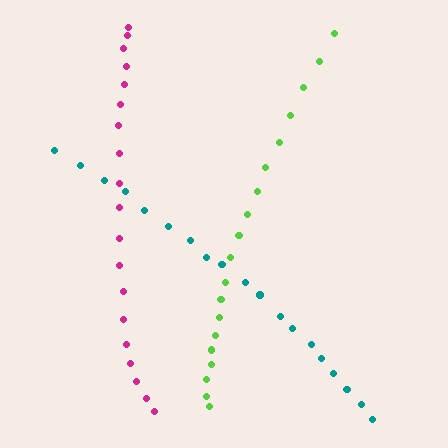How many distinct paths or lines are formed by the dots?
There are 3 distinct paths.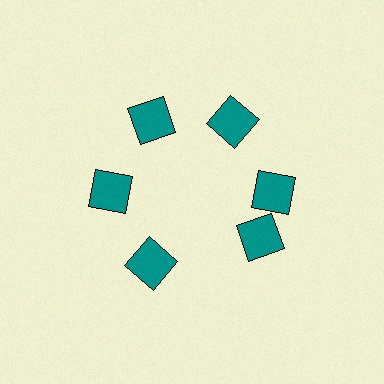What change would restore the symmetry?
The symmetry would be restored by rotating it back into even spacing with its neighbors so that all 6 squares sit at equal angles and equal distance from the center.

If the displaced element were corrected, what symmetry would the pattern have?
It would have 6-fold rotational symmetry — the pattern would map onto itself every 60 degrees.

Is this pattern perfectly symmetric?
No. The 6 teal squares are arranged in a ring, but one element near the 5 o'clock position is rotated out of alignment along the ring, breaking the 6-fold rotational symmetry.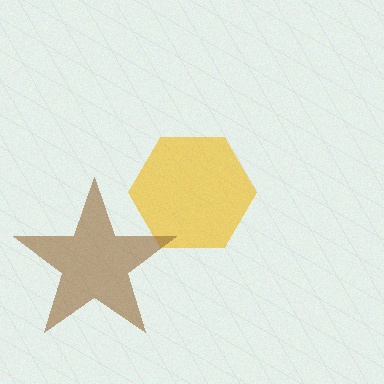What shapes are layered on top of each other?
The layered shapes are: a yellow hexagon, a brown star.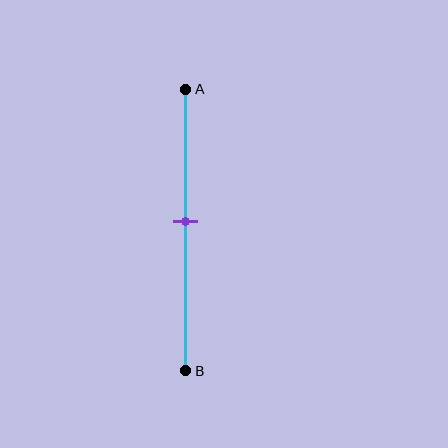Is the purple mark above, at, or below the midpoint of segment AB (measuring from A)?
The purple mark is above the midpoint of segment AB.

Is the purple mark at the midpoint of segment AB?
No, the mark is at about 45% from A, not at the 50% midpoint.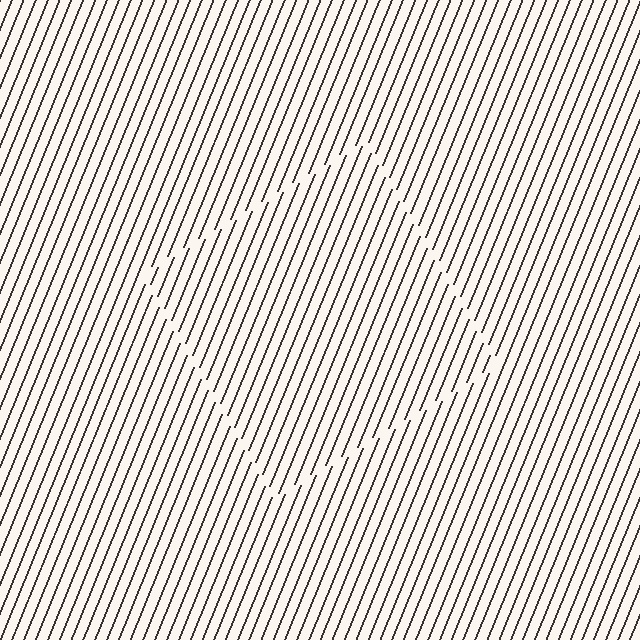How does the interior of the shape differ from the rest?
The interior of the shape contains the same grating, shifted by half a period — the contour is defined by the phase discontinuity where line-ends from the inner and outer gratings abut.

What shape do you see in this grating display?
An illusory square. The interior of the shape contains the same grating, shifted by half a period — the contour is defined by the phase discontinuity where line-ends from the inner and outer gratings abut.